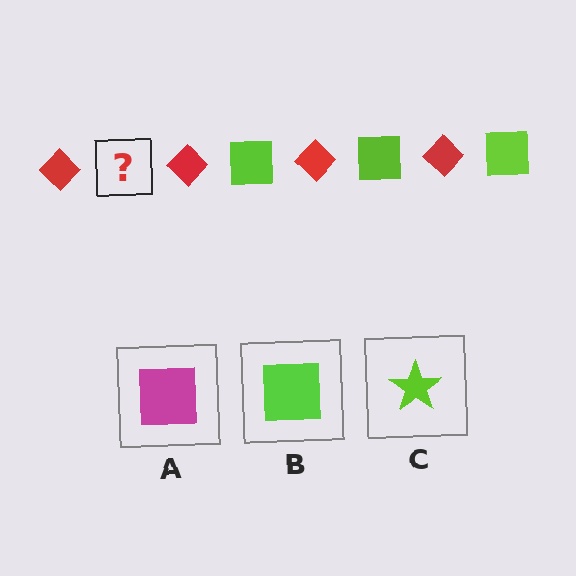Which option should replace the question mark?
Option B.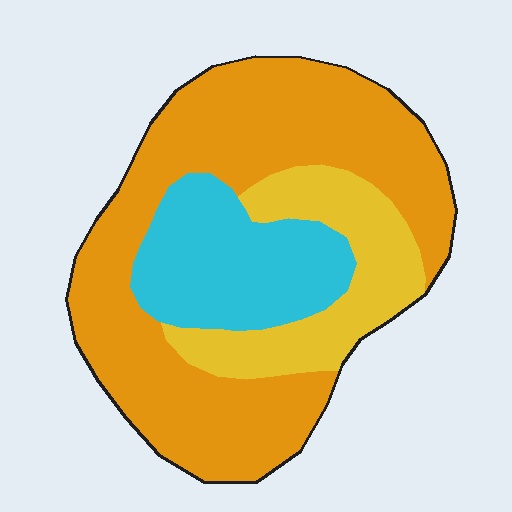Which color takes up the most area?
Orange, at roughly 60%.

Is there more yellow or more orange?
Orange.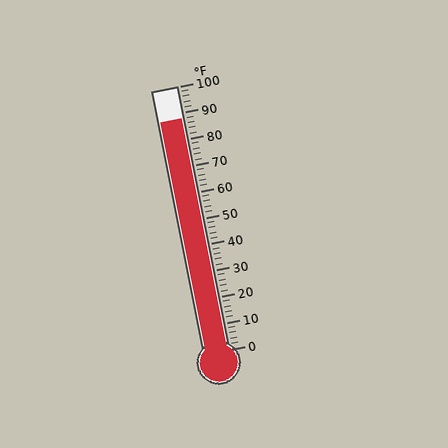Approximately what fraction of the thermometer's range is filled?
The thermometer is filled to approximately 90% of its range.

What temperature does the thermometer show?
The thermometer shows approximately 88°F.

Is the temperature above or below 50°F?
The temperature is above 50°F.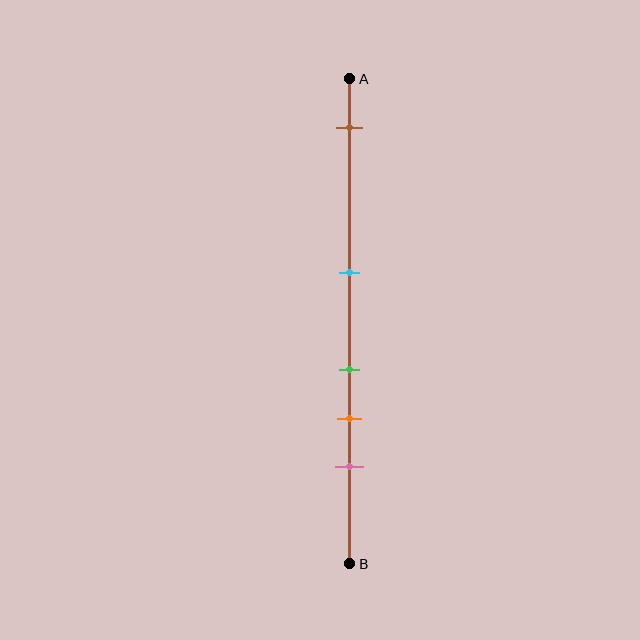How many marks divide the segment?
There are 5 marks dividing the segment.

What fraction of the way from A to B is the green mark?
The green mark is approximately 60% (0.6) of the way from A to B.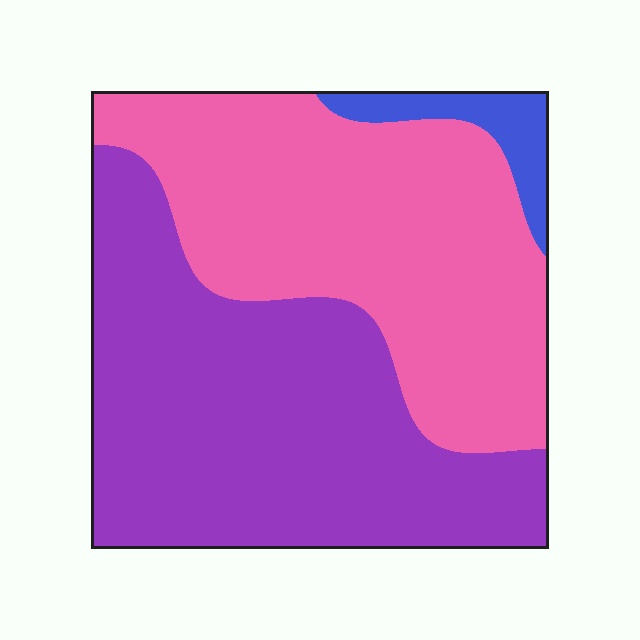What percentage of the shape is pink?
Pink covers about 45% of the shape.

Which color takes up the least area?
Blue, at roughly 5%.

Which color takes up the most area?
Purple, at roughly 50%.